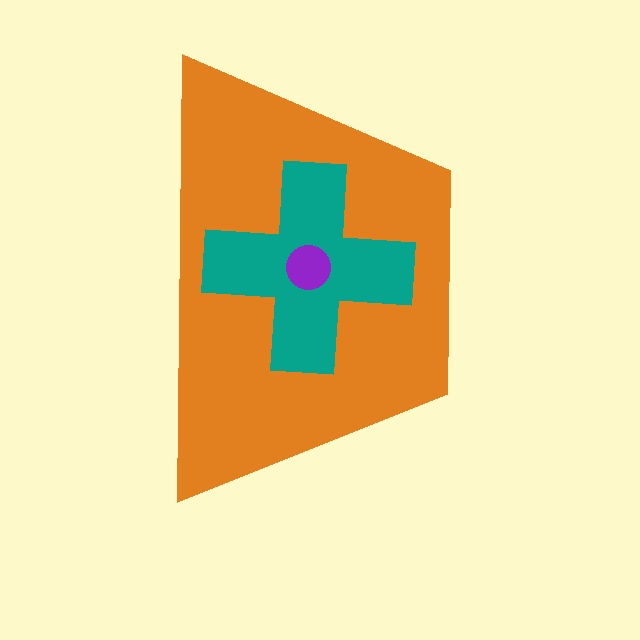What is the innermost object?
The purple circle.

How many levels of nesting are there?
3.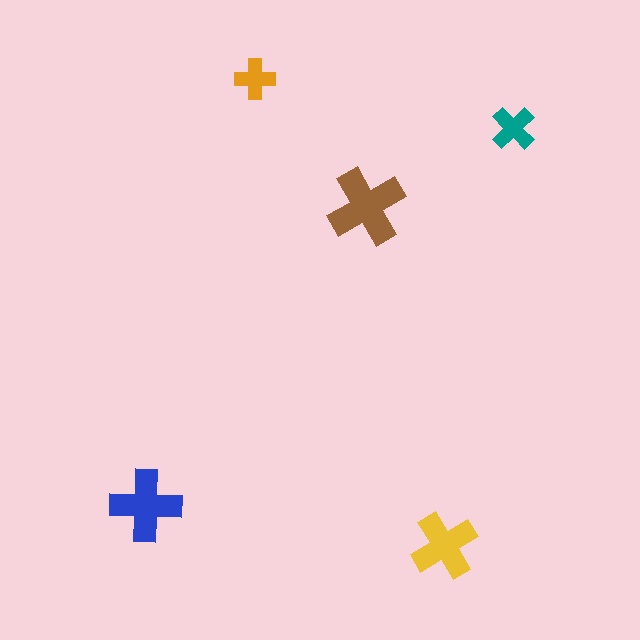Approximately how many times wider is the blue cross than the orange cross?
About 2 times wider.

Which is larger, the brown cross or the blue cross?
The brown one.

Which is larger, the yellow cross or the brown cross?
The brown one.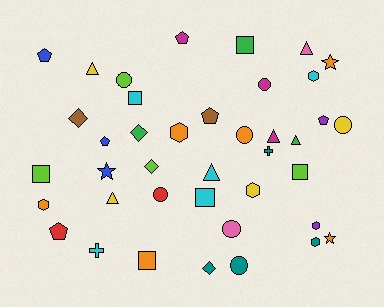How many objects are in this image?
There are 40 objects.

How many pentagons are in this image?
There are 6 pentagons.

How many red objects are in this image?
There are 2 red objects.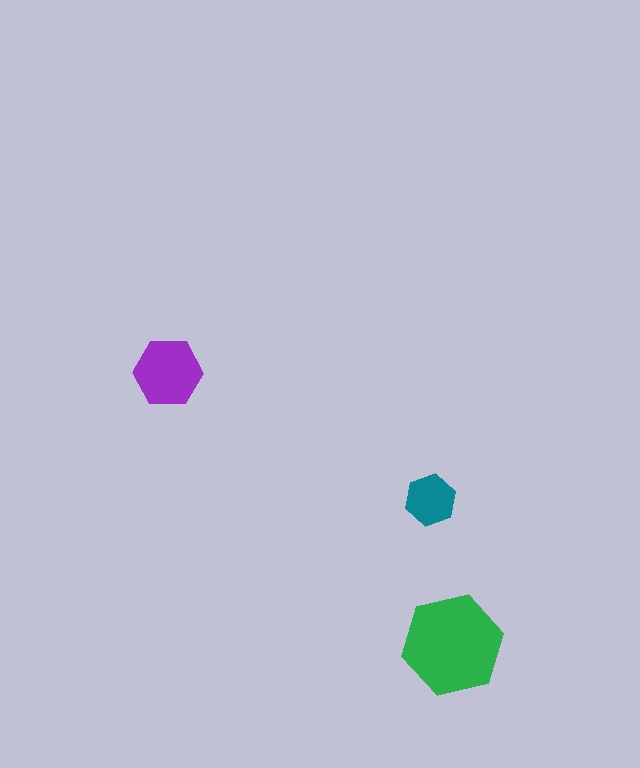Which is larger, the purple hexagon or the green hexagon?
The green one.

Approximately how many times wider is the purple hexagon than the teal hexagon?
About 1.5 times wider.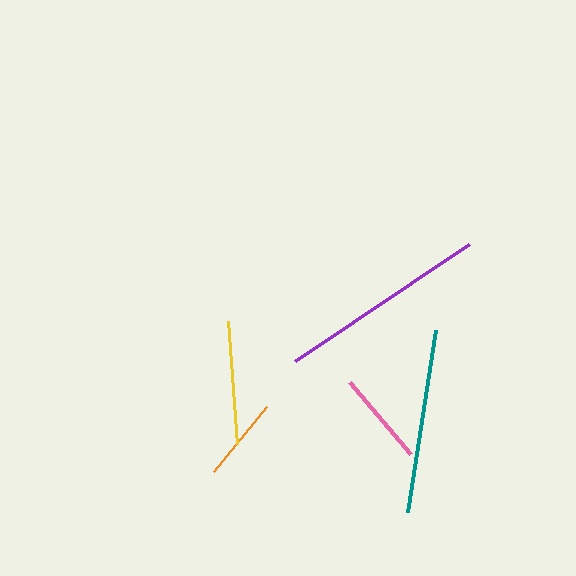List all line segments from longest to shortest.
From longest to shortest: purple, teal, yellow, pink, orange.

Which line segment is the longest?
The purple line is the longest at approximately 209 pixels.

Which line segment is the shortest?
The orange line is the shortest at approximately 84 pixels.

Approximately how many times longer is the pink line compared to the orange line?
The pink line is approximately 1.1 times the length of the orange line.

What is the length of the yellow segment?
The yellow segment is approximately 124 pixels long.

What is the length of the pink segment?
The pink segment is approximately 95 pixels long.